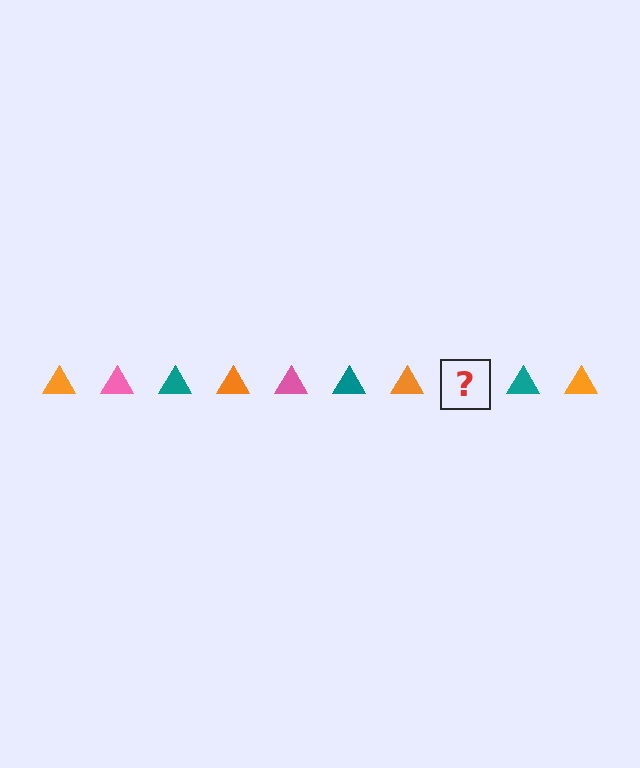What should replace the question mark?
The question mark should be replaced with a pink triangle.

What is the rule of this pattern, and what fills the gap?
The rule is that the pattern cycles through orange, pink, teal triangles. The gap should be filled with a pink triangle.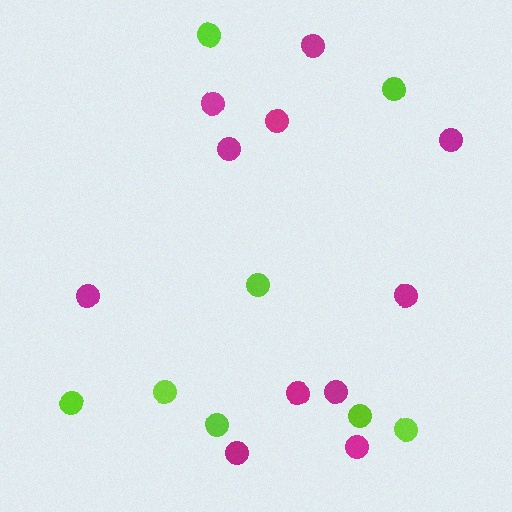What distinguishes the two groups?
There are 2 groups: one group of lime circles (8) and one group of magenta circles (11).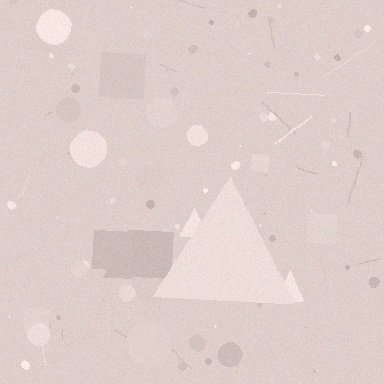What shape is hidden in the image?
A triangle is hidden in the image.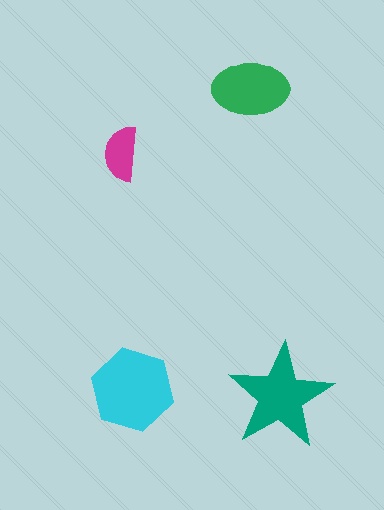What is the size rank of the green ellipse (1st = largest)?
3rd.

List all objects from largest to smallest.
The cyan hexagon, the teal star, the green ellipse, the magenta semicircle.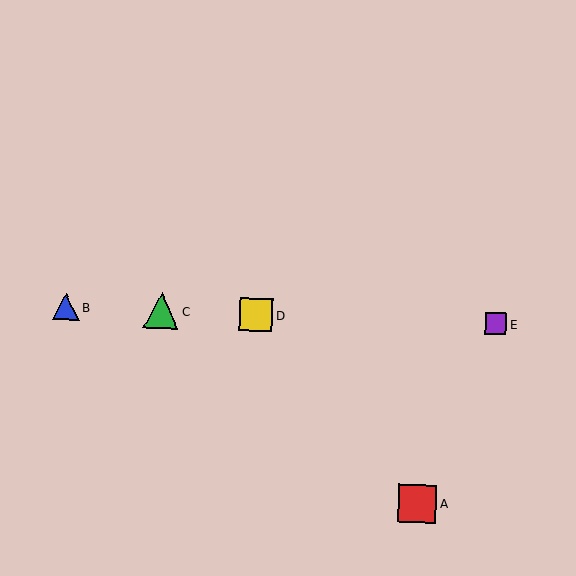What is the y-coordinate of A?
Object A is at y≈503.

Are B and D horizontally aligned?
Yes, both are at y≈307.